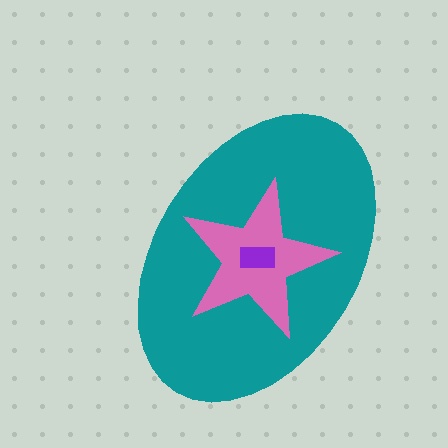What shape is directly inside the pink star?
The purple rectangle.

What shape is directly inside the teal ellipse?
The pink star.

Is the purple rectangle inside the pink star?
Yes.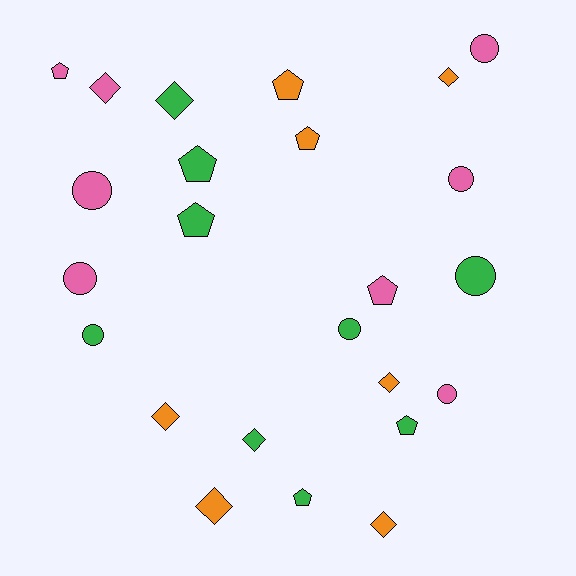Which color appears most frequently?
Green, with 9 objects.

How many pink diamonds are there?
There is 1 pink diamond.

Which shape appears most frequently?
Circle, with 8 objects.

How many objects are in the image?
There are 24 objects.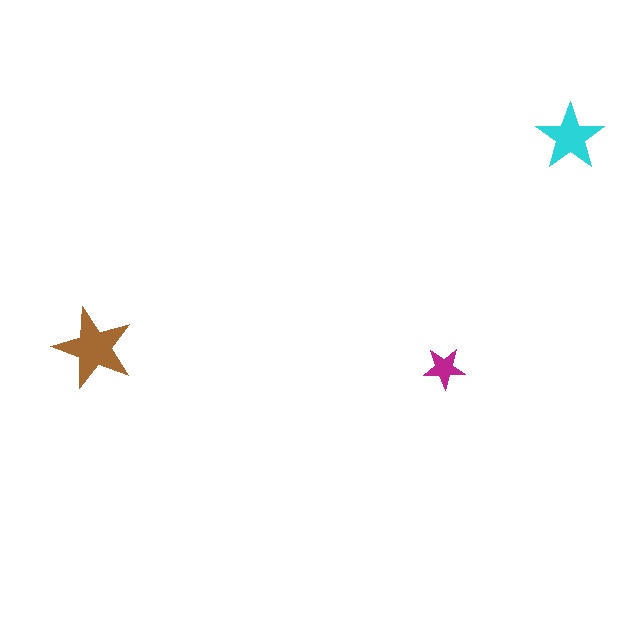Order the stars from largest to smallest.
the brown one, the cyan one, the magenta one.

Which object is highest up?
The cyan star is topmost.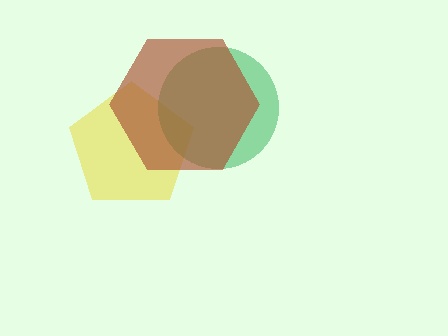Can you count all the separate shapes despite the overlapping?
Yes, there are 3 separate shapes.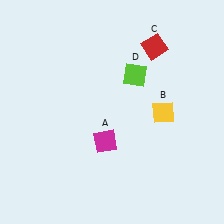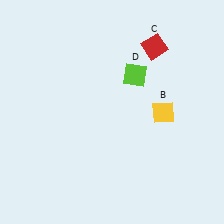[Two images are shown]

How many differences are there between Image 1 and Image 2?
There is 1 difference between the two images.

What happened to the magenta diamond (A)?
The magenta diamond (A) was removed in Image 2. It was in the bottom-left area of Image 1.